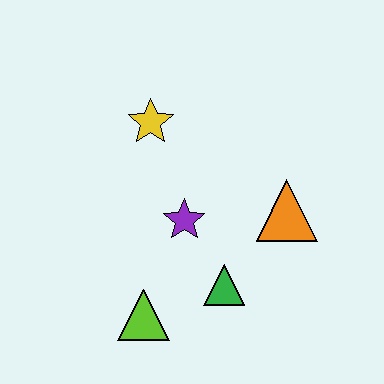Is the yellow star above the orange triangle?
Yes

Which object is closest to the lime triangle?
The green triangle is closest to the lime triangle.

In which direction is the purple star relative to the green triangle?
The purple star is above the green triangle.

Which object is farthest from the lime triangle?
The yellow star is farthest from the lime triangle.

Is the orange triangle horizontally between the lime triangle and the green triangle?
No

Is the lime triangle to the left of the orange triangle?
Yes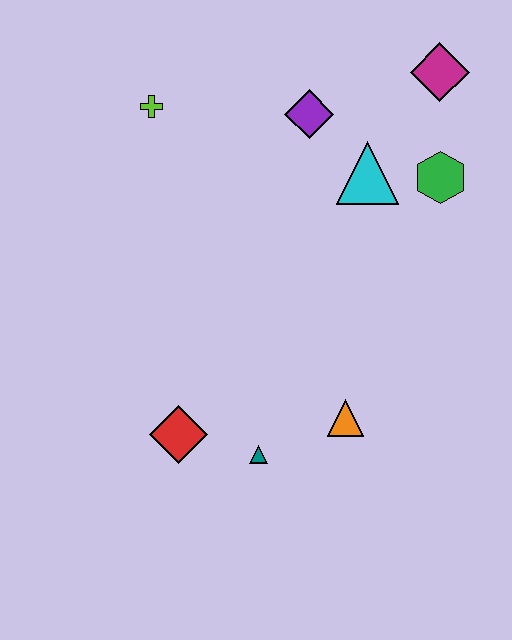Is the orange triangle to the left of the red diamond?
No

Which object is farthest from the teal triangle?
The magenta diamond is farthest from the teal triangle.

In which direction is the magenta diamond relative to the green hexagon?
The magenta diamond is above the green hexagon.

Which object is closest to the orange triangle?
The teal triangle is closest to the orange triangle.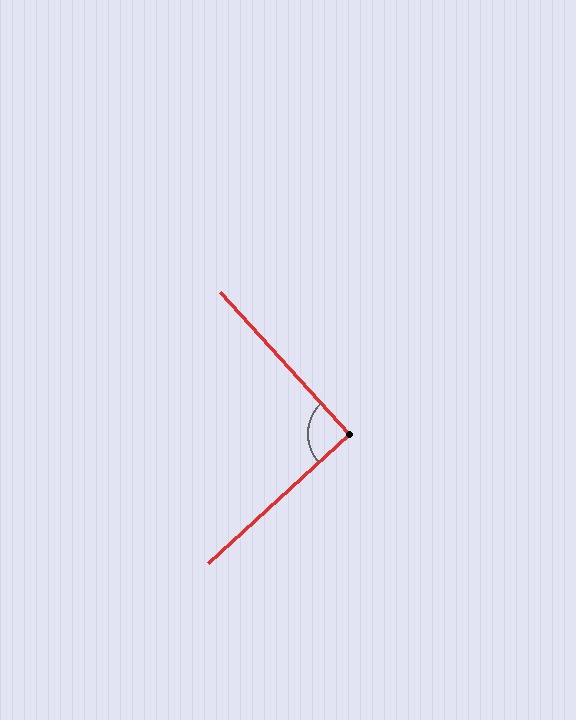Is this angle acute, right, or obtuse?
It is approximately a right angle.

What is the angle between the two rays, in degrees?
Approximately 90 degrees.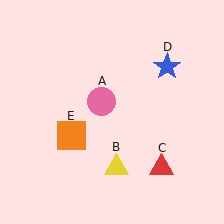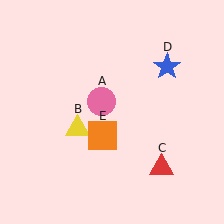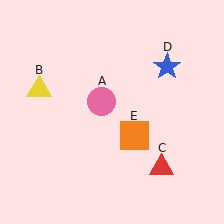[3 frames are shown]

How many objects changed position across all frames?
2 objects changed position: yellow triangle (object B), orange square (object E).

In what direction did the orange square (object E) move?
The orange square (object E) moved right.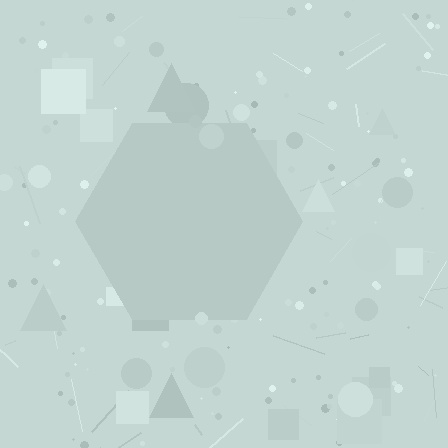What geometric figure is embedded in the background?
A hexagon is embedded in the background.